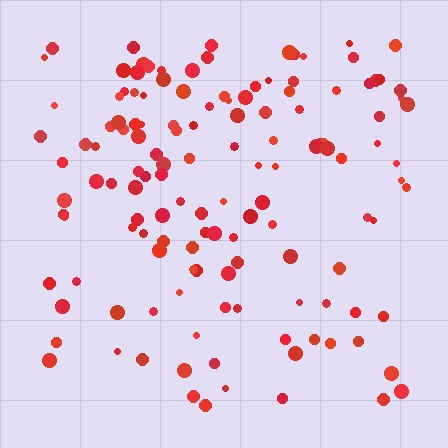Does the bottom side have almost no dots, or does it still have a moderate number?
Still a moderate number, just noticeably fewer than the top.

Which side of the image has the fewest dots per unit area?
The bottom.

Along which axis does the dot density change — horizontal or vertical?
Vertical.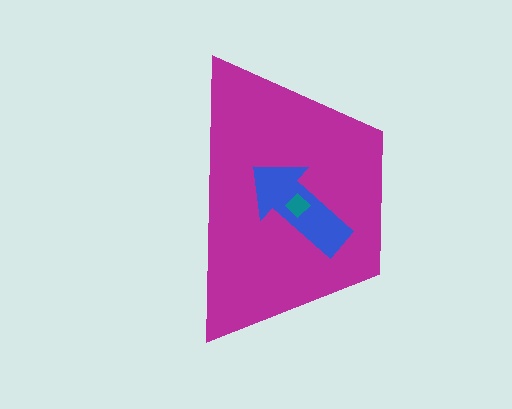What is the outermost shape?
The magenta trapezoid.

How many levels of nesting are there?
3.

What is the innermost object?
The teal diamond.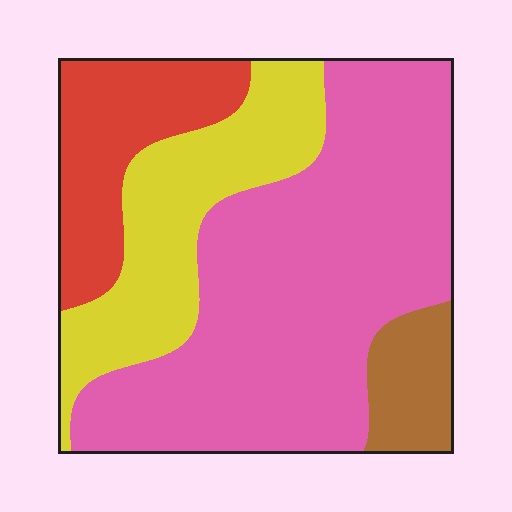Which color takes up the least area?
Brown, at roughly 10%.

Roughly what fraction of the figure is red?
Red covers 16% of the figure.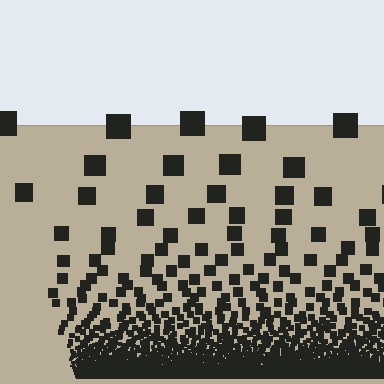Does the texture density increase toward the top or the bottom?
Density increases toward the bottom.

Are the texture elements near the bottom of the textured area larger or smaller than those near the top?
Smaller. The gradient is inverted — elements near the bottom are smaller and denser.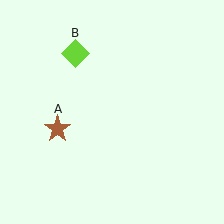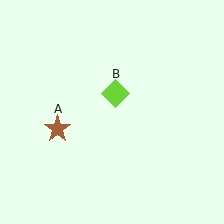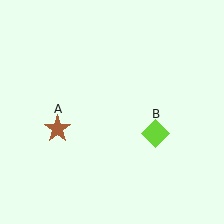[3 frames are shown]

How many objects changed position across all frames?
1 object changed position: lime diamond (object B).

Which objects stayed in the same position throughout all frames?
Brown star (object A) remained stationary.